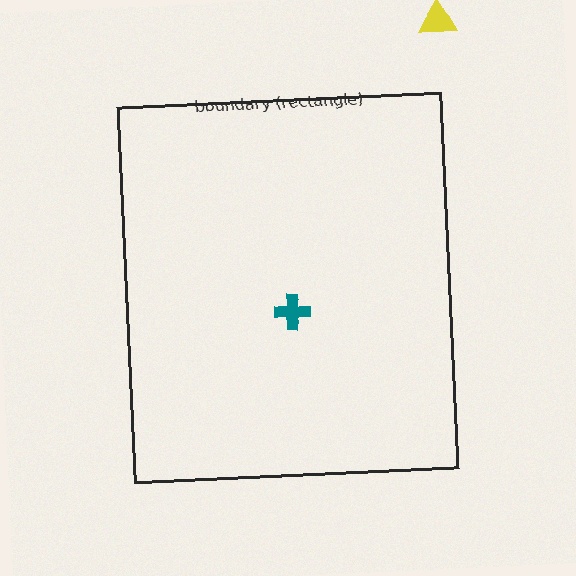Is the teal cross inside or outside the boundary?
Inside.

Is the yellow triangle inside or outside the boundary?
Outside.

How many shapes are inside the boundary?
1 inside, 1 outside.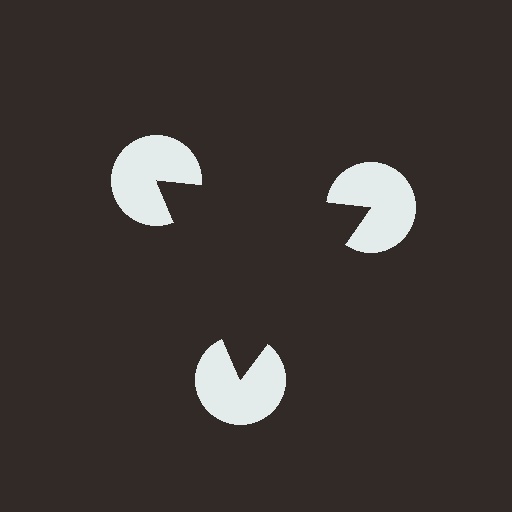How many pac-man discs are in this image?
There are 3 — one at each vertex of the illusory triangle.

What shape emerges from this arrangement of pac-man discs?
An illusory triangle — its edges are inferred from the aligned wedge cuts in the pac-man discs, not physically drawn.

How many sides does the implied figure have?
3 sides.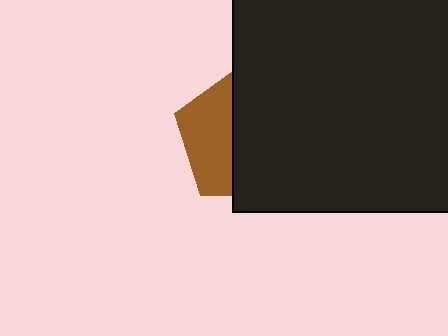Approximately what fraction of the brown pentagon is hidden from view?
Roughly 62% of the brown pentagon is hidden behind the black square.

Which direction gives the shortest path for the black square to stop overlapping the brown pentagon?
Moving right gives the shortest separation.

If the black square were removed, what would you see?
You would see the complete brown pentagon.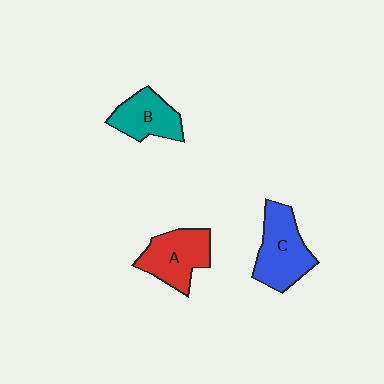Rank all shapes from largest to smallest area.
From largest to smallest: C (blue), A (red), B (teal).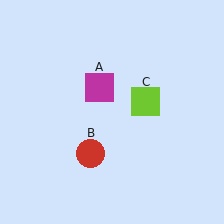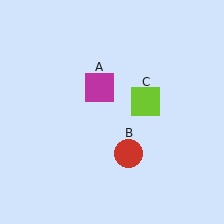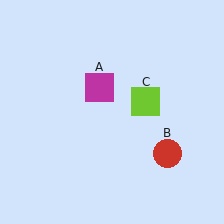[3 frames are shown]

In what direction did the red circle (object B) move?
The red circle (object B) moved right.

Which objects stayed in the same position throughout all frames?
Magenta square (object A) and lime square (object C) remained stationary.